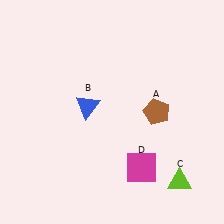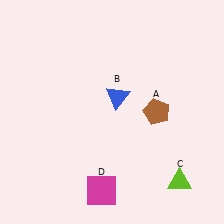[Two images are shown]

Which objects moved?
The objects that moved are: the blue triangle (B), the magenta square (D).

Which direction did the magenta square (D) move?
The magenta square (D) moved left.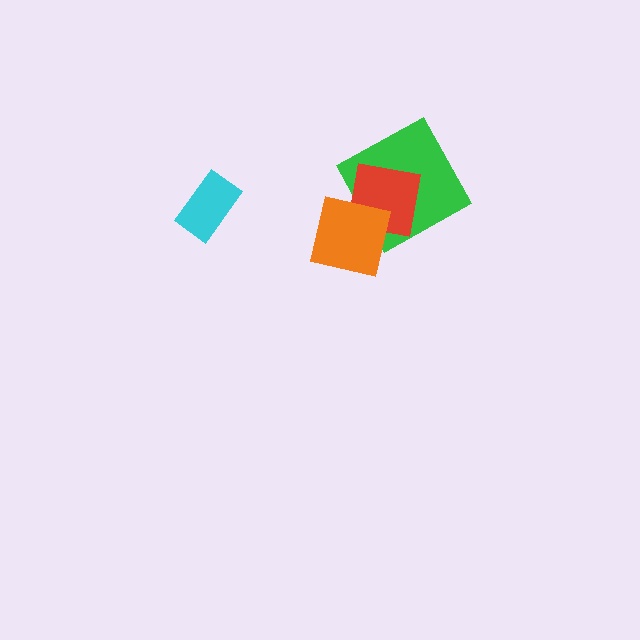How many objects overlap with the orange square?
2 objects overlap with the orange square.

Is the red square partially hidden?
Yes, it is partially covered by another shape.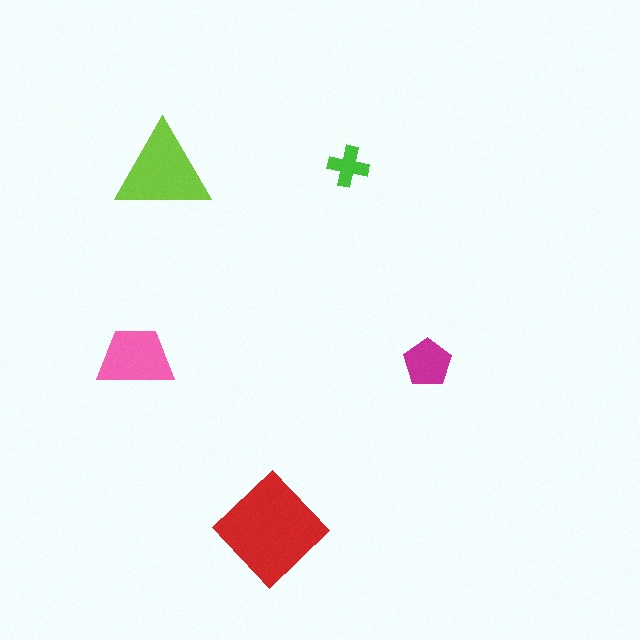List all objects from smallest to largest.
The green cross, the magenta pentagon, the pink trapezoid, the lime triangle, the red diamond.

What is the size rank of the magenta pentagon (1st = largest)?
4th.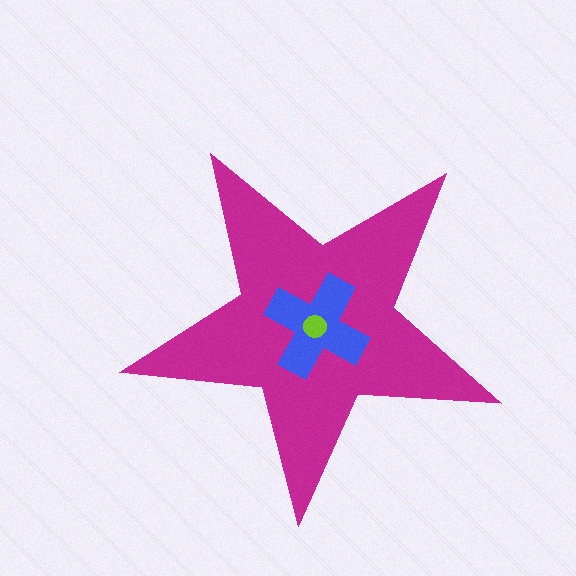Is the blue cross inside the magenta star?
Yes.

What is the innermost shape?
The lime circle.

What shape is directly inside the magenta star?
The blue cross.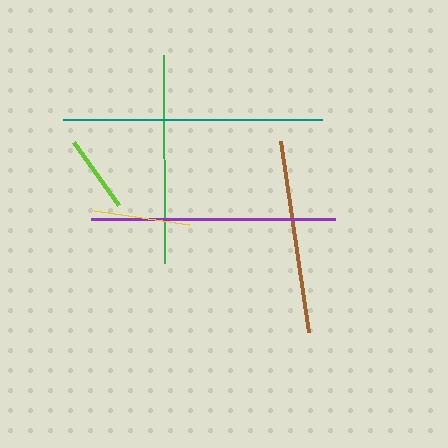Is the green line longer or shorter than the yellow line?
The green line is longer than the yellow line.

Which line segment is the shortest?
The lime line is the shortest at approximately 78 pixels.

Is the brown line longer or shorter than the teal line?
The teal line is longer than the brown line.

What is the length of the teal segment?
The teal segment is approximately 259 pixels long.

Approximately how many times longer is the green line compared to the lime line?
The green line is approximately 2.7 times the length of the lime line.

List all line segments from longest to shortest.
From longest to shortest: teal, purple, green, brown, yellow, lime.